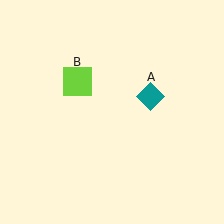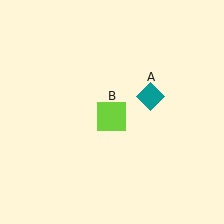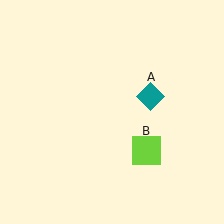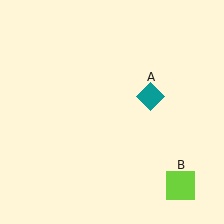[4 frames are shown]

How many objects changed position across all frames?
1 object changed position: lime square (object B).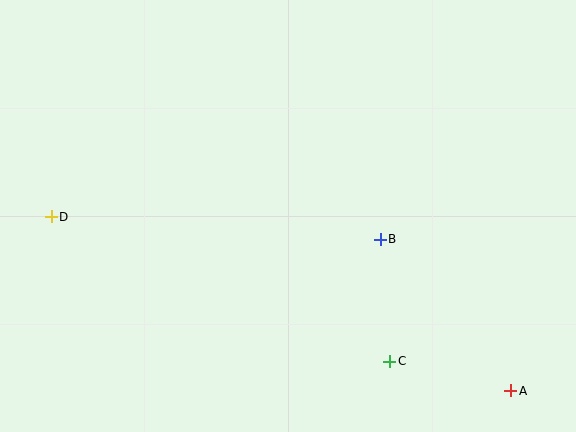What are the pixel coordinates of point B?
Point B is at (380, 239).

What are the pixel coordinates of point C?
Point C is at (390, 361).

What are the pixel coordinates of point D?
Point D is at (51, 217).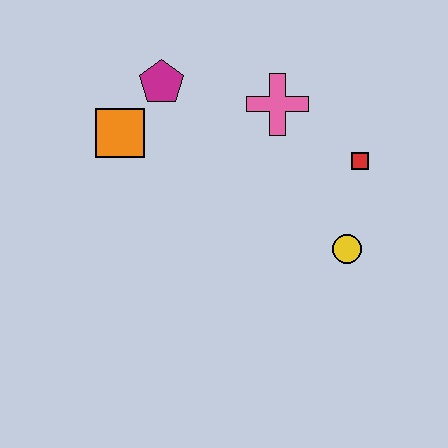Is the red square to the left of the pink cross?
No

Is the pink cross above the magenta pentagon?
No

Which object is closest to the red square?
The yellow circle is closest to the red square.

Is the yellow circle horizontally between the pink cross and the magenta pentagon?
No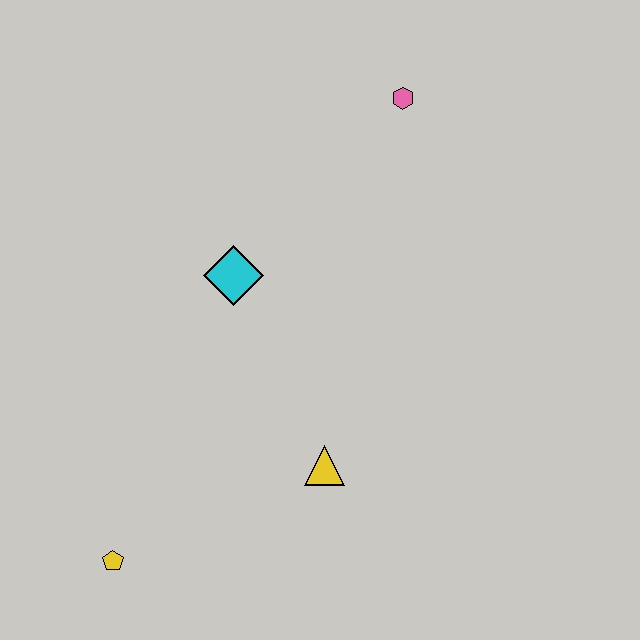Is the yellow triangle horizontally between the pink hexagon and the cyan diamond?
Yes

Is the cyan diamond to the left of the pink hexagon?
Yes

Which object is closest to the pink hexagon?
The cyan diamond is closest to the pink hexagon.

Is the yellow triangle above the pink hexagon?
No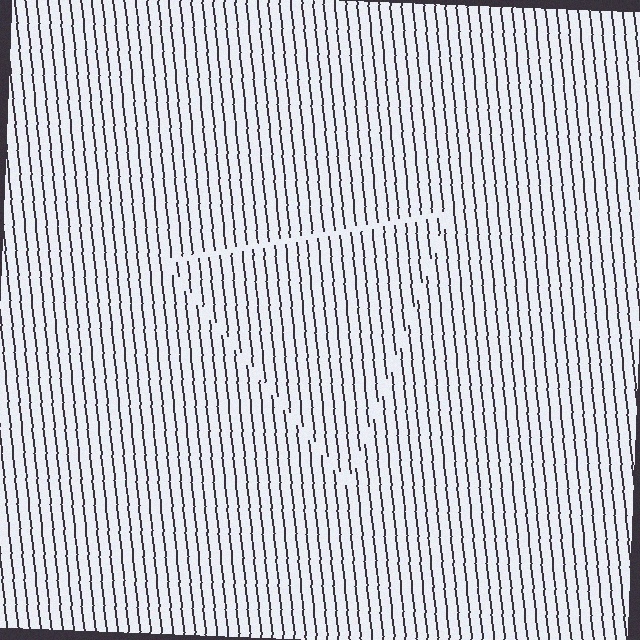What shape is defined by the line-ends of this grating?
An illusory triangle. The interior of the shape contains the same grating, shifted by half a period — the contour is defined by the phase discontinuity where line-ends from the inner and outer gratings abut.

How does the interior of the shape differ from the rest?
The interior of the shape contains the same grating, shifted by half a period — the contour is defined by the phase discontinuity where line-ends from the inner and outer gratings abut.